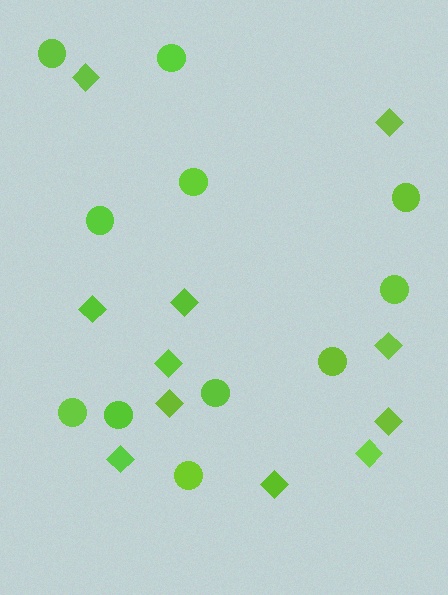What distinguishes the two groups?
There are 2 groups: one group of circles (11) and one group of diamonds (11).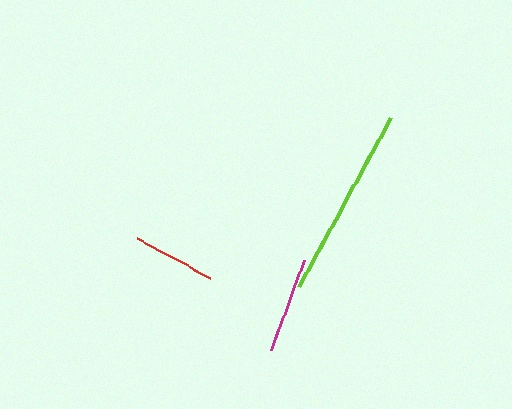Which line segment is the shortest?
The red line is the shortest at approximately 83 pixels.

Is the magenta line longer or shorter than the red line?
The magenta line is longer than the red line.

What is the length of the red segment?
The red segment is approximately 83 pixels long.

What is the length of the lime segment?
The lime segment is approximately 192 pixels long.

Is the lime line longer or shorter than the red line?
The lime line is longer than the red line.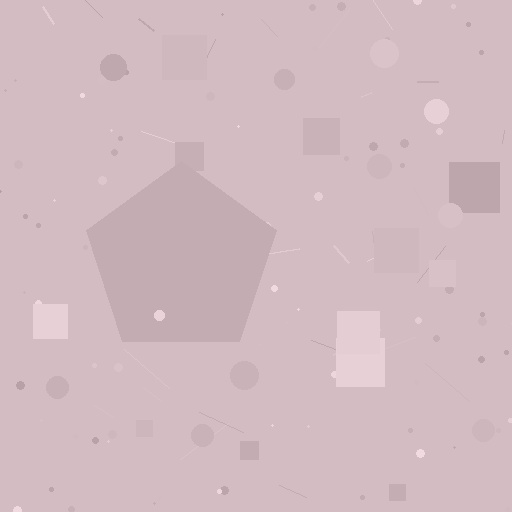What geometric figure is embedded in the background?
A pentagon is embedded in the background.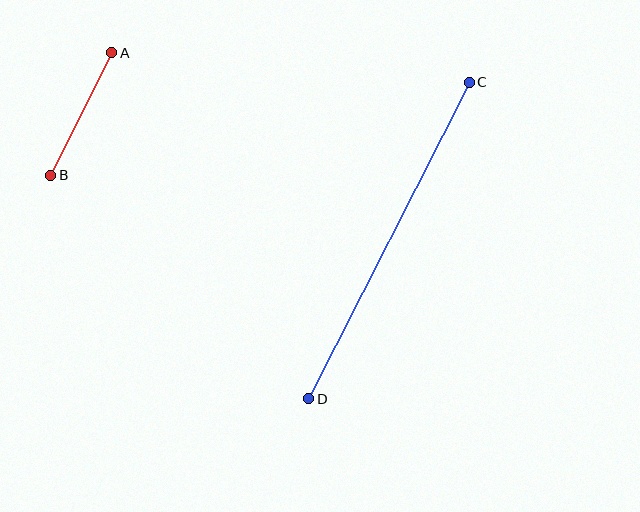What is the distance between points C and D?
The distance is approximately 355 pixels.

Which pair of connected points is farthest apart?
Points C and D are farthest apart.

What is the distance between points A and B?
The distance is approximately 137 pixels.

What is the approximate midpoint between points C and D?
The midpoint is at approximately (389, 240) pixels.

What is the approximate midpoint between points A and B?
The midpoint is at approximately (81, 114) pixels.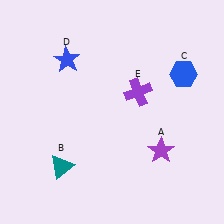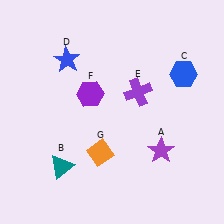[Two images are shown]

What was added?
A purple hexagon (F), an orange diamond (G) were added in Image 2.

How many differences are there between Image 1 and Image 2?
There are 2 differences between the two images.